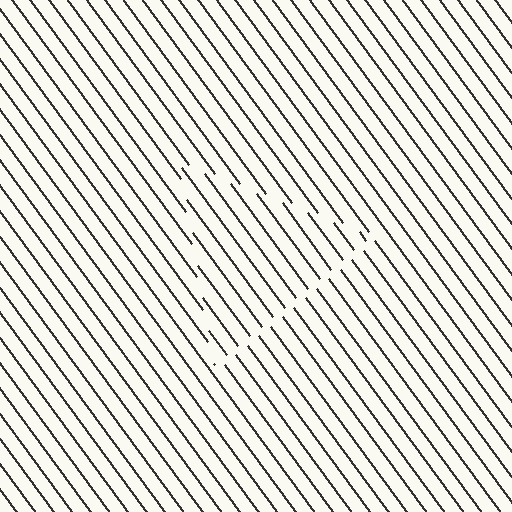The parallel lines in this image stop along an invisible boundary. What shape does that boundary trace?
An illusory triangle. The interior of the shape contains the same grating, shifted by half a period — the contour is defined by the phase discontinuity where line-ends from the inner and outer gratings abut.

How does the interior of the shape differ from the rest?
The interior of the shape contains the same grating, shifted by half a period — the contour is defined by the phase discontinuity where line-ends from the inner and outer gratings abut.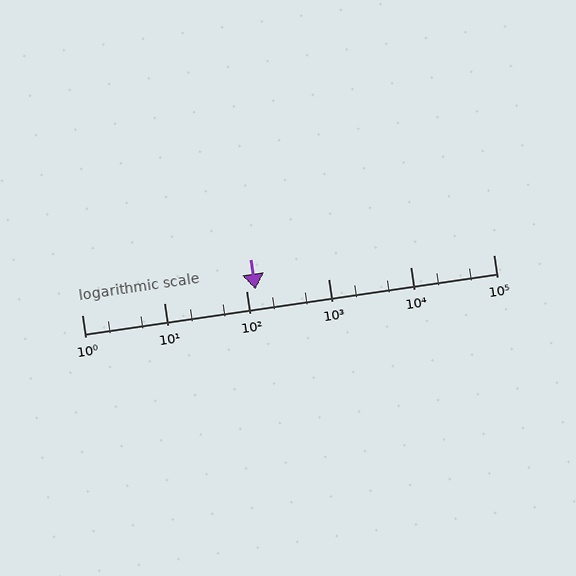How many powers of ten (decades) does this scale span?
The scale spans 5 decades, from 1 to 100000.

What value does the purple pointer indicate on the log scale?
The pointer indicates approximately 130.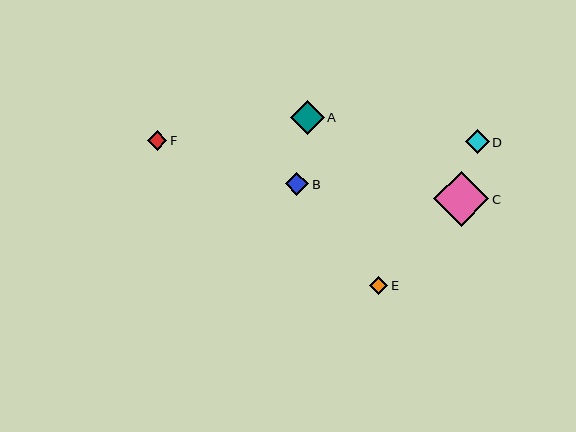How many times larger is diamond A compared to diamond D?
Diamond A is approximately 1.4 times the size of diamond D.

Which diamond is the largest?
Diamond C is the largest with a size of approximately 56 pixels.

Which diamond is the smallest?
Diamond E is the smallest with a size of approximately 18 pixels.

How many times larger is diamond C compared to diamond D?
Diamond C is approximately 2.3 times the size of diamond D.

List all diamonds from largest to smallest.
From largest to smallest: C, A, D, B, F, E.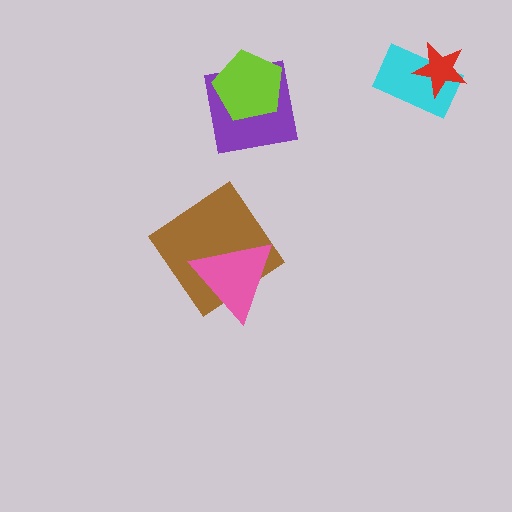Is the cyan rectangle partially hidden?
Yes, it is partially covered by another shape.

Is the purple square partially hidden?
Yes, it is partially covered by another shape.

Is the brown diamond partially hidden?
Yes, it is partially covered by another shape.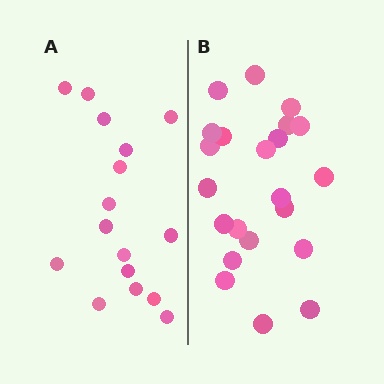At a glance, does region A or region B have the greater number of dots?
Region B (the right region) has more dots.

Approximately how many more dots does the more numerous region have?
Region B has about 6 more dots than region A.